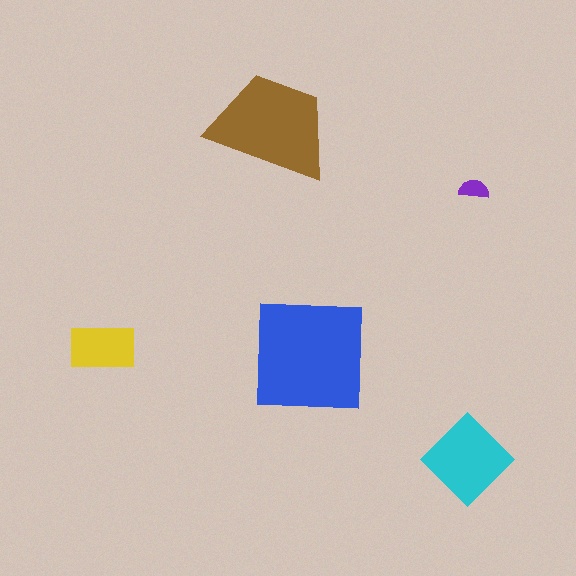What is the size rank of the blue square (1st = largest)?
1st.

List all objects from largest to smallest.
The blue square, the brown trapezoid, the cyan diamond, the yellow rectangle, the purple semicircle.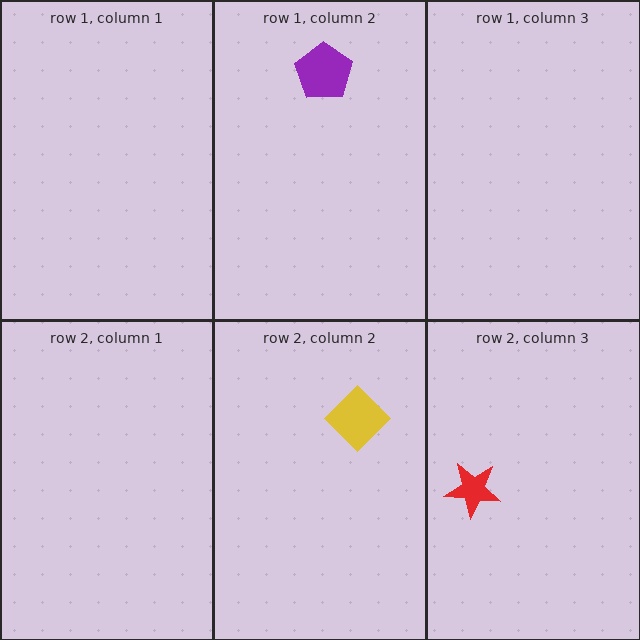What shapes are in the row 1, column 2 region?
The purple pentagon.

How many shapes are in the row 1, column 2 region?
1.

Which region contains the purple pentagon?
The row 1, column 2 region.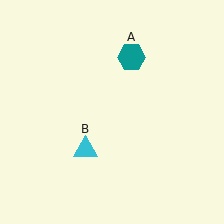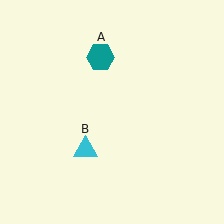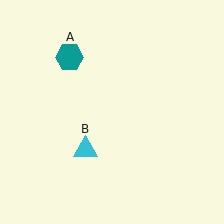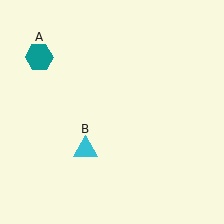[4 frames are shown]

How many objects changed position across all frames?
1 object changed position: teal hexagon (object A).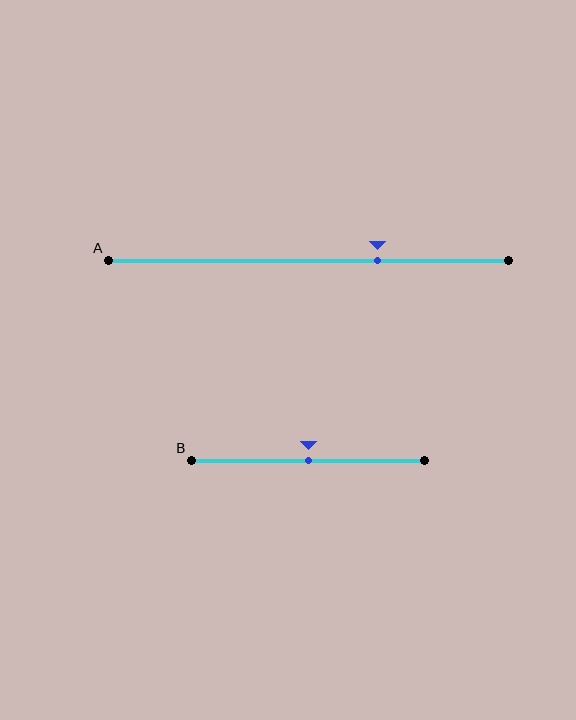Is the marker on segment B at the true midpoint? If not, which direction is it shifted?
Yes, the marker on segment B is at the true midpoint.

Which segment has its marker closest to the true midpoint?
Segment B has its marker closest to the true midpoint.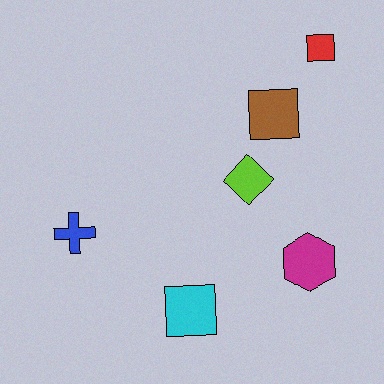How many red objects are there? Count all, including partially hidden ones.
There is 1 red object.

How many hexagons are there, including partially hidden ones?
There is 1 hexagon.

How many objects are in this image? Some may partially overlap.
There are 6 objects.